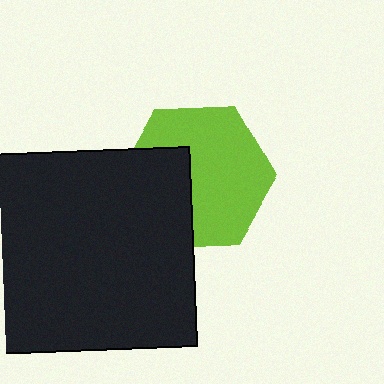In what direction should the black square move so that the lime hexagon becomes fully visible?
The black square should move left. That is the shortest direction to clear the overlap and leave the lime hexagon fully visible.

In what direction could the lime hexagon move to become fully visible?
The lime hexagon could move right. That would shift it out from behind the black square entirely.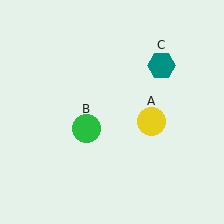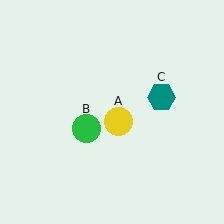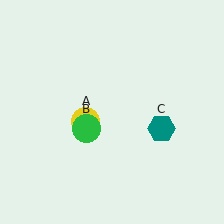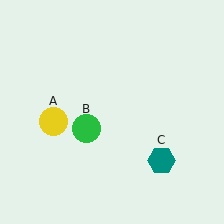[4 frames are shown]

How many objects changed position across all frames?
2 objects changed position: yellow circle (object A), teal hexagon (object C).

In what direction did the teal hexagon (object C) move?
The teal hexagon (object C) moved down.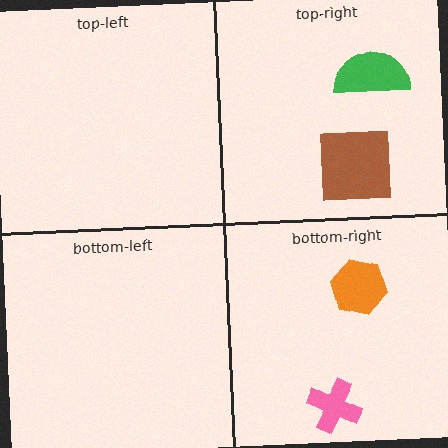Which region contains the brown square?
The top-right region.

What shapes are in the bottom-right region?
The pink cross, the orange hexagon.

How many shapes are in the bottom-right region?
2.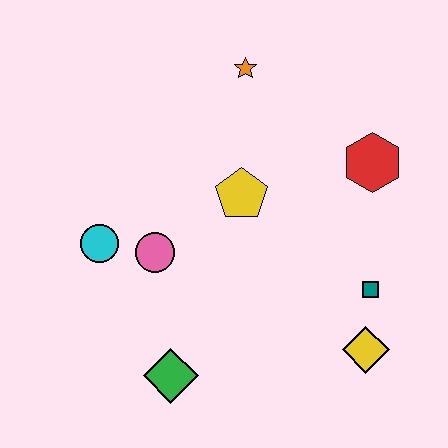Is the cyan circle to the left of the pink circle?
Yes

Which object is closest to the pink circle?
The cyan circle is closest to the pink circle.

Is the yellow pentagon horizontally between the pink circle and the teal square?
Yes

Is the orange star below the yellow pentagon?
No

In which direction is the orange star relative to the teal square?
The orange star is above the teal square.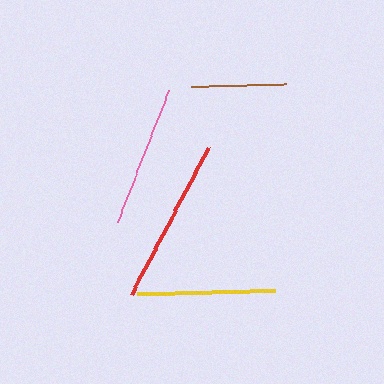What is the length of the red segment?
The red segment is approximately 166 pixels long.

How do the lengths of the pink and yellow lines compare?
The pink and yellow lines are approximately the same length.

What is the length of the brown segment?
The brown segment is approximately 94 pixels long.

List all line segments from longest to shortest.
From longest to shortest: red, pink, yellow, brown.